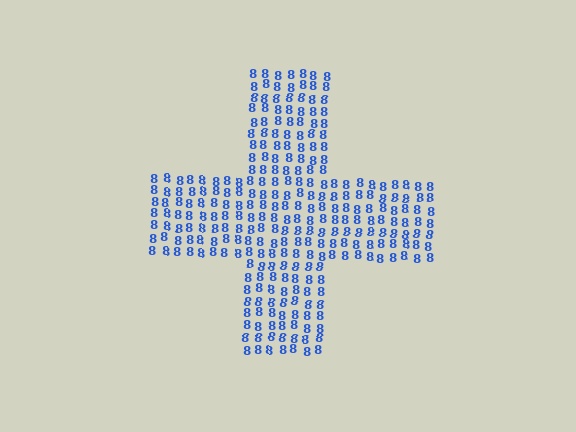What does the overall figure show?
The overall figure shows a cross.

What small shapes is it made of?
It is made of small digit 8's.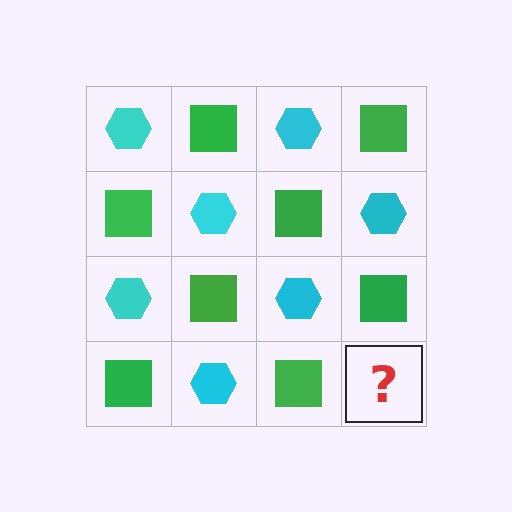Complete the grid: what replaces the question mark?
The question mark should be replaced with a cyan hexagon.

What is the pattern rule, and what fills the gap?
The rule is that it alternates cyan hexagon and green square in a checkerboard pattern. The gap should be filled with a cyan hexagon.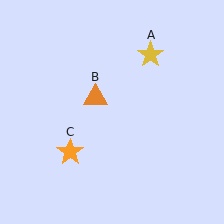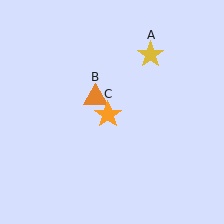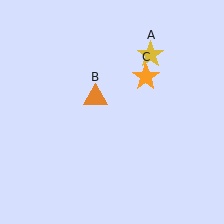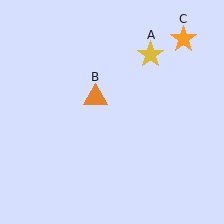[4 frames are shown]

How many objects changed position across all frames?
1 object changed position: orange star (object C).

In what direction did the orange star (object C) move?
The orange star (object C) moved up and to the right.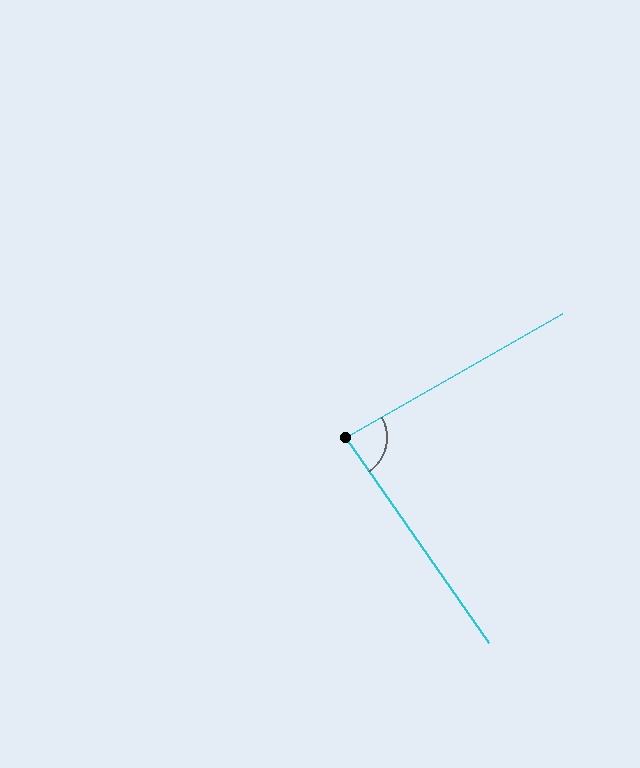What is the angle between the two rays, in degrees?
Approximately 85 degrees.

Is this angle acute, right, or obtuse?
It is acute.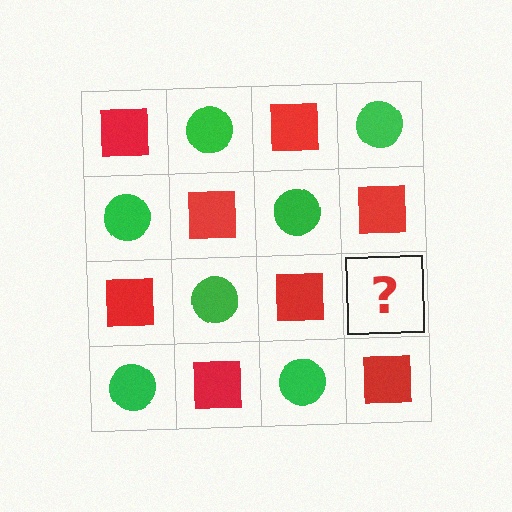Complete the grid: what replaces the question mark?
The question mark should be replaced with a green circle.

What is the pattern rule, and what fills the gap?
The rule is that it alternates red square and green circle in a checkerboard pattern. The gap should be filled with a green circle.